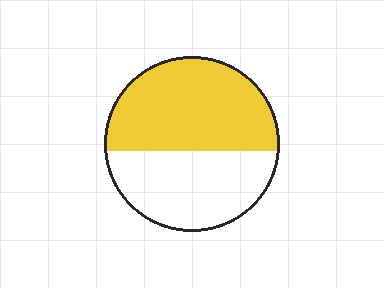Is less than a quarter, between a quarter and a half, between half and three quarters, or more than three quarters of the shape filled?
Between half and three quarters.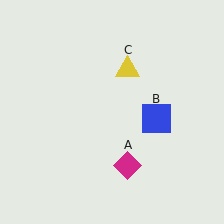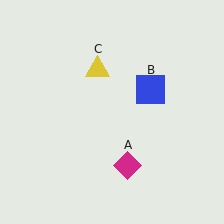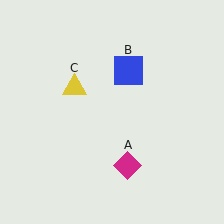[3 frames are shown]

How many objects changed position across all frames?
2 objects changed position: blue square (object B), yellow triangle (object C).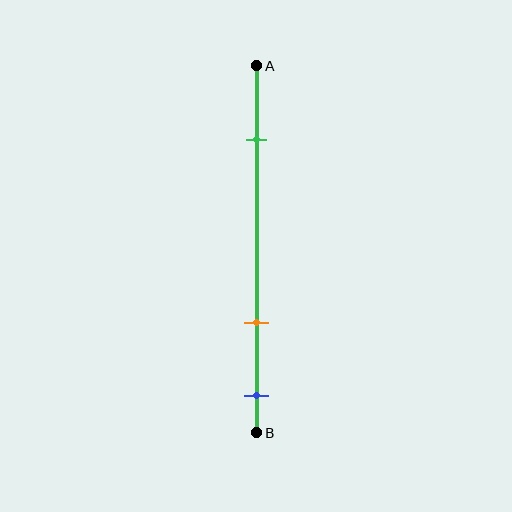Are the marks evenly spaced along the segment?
No, the marks are not evenly spaced.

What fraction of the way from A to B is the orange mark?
The orange mark is approximately 70% (0.7) of the way from A to B.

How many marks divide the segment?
There are 3 marks dividing the segment.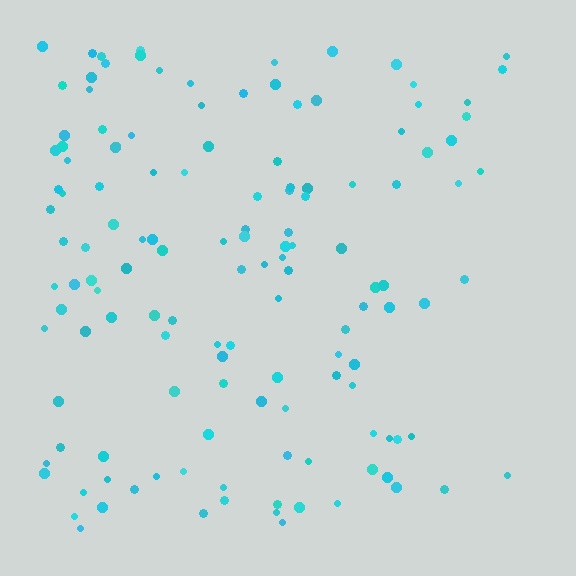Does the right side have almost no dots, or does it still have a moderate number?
Still a moderate number, just noticeably fewer than the left.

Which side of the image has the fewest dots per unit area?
The right.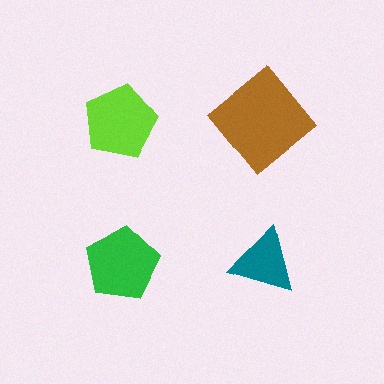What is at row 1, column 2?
A brown diamond.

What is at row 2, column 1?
A green pentagon.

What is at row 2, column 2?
A teal triangle.